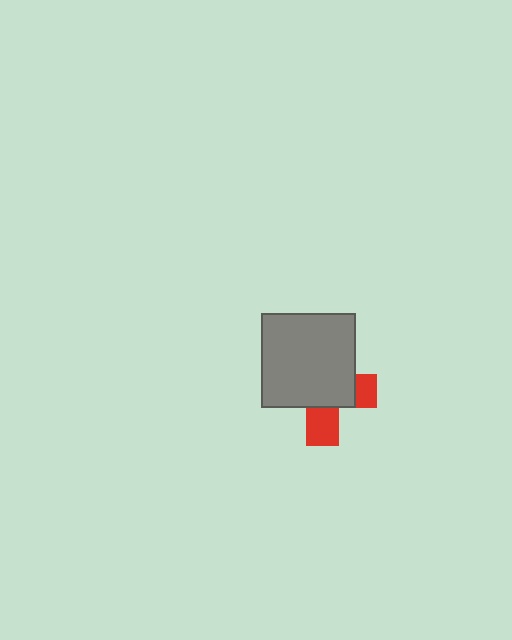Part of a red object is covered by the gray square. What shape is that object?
It is a cross.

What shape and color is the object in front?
The object in front is a gray square.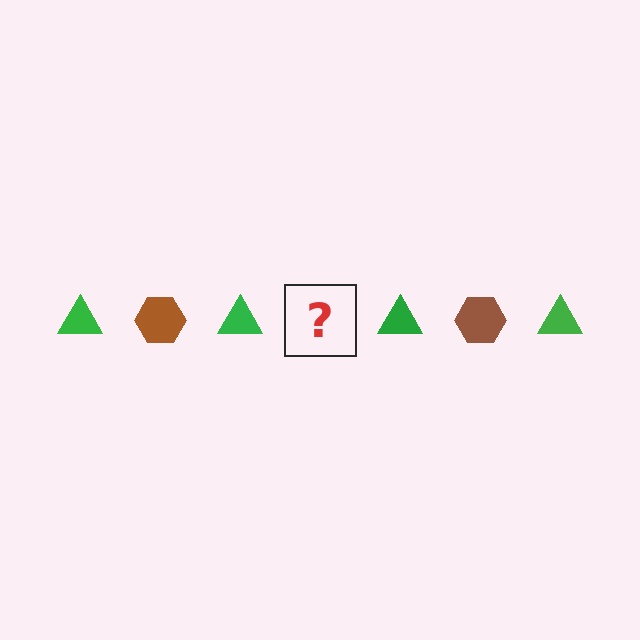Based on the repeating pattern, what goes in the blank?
The blank should be a brown hexagon.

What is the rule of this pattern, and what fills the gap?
The rule is that the pattern alternates between green triangle and brown hexagon. The gap should be filled with a brown hexagon.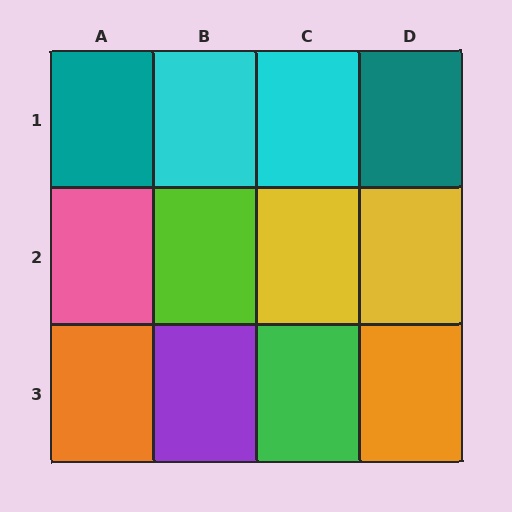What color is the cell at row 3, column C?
Green.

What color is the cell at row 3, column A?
Orange.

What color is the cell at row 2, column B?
Lime.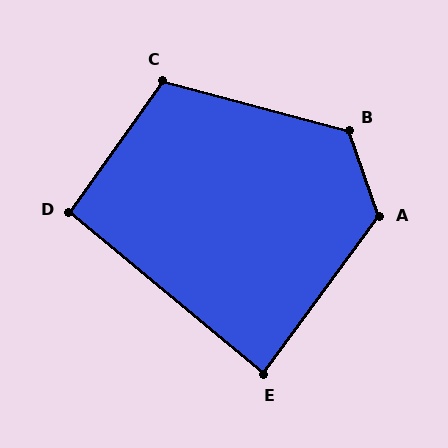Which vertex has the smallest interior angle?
E, at approximately 87 degrees.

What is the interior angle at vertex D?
Approximately 94 degrees (approximately right).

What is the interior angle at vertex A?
Approximately 124 degrees (obtuse).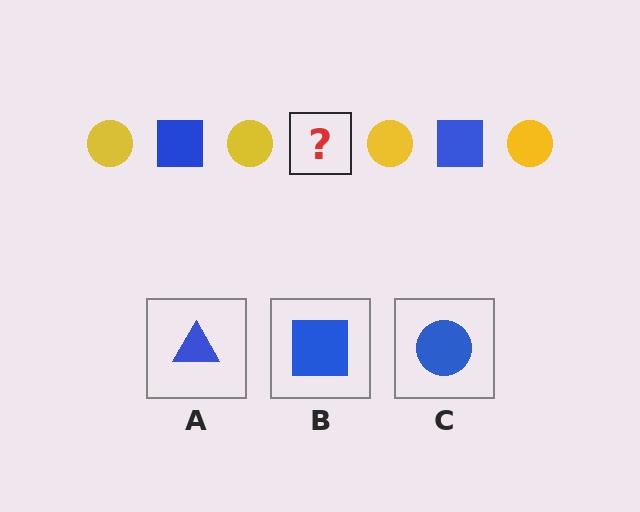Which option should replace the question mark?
Option B.